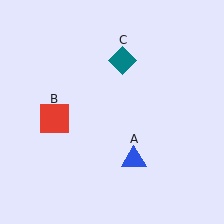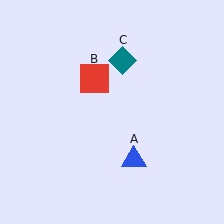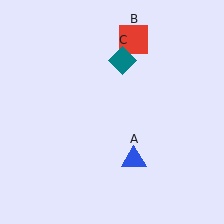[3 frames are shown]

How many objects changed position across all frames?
1 object changed position: red square (object B).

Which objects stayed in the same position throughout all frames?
Blue triangle (object A) and teal diamond (object C) remained stationary.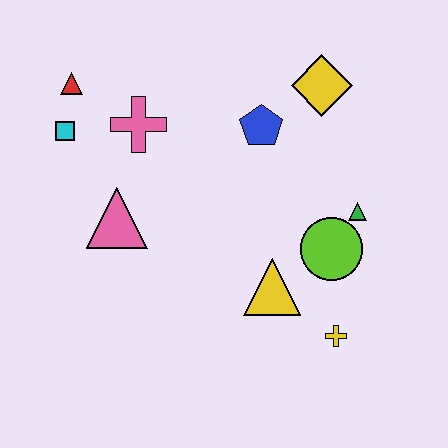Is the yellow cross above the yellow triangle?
No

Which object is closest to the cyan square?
The red triangle is closest to the cyan square.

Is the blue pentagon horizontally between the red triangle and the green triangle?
Yes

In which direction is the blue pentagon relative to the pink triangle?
The blue pentagon is to the right of the pink triangle.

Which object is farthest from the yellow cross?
The red triangle is farthest from the yellow cross.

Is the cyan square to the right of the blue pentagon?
No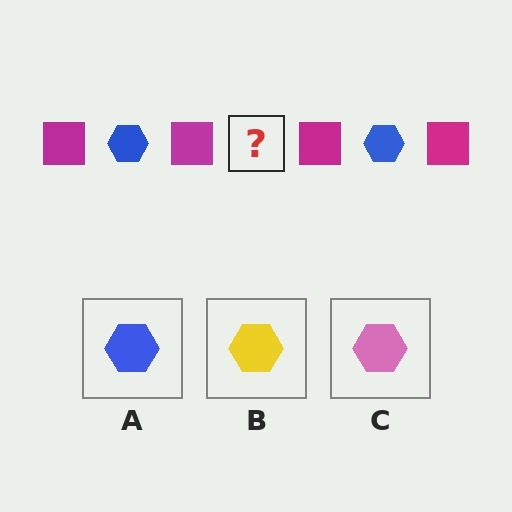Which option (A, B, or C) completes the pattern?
A.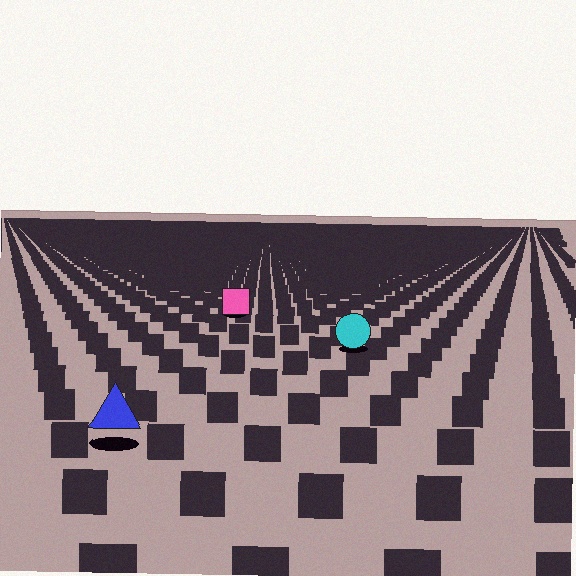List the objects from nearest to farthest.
From nearest to farthest: the blue triangle, the cyan circle, the pink square.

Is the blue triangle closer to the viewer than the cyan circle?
Yes. The blue triangle is closer — you can tell from the texture gradient: the ground texture is coarser near it.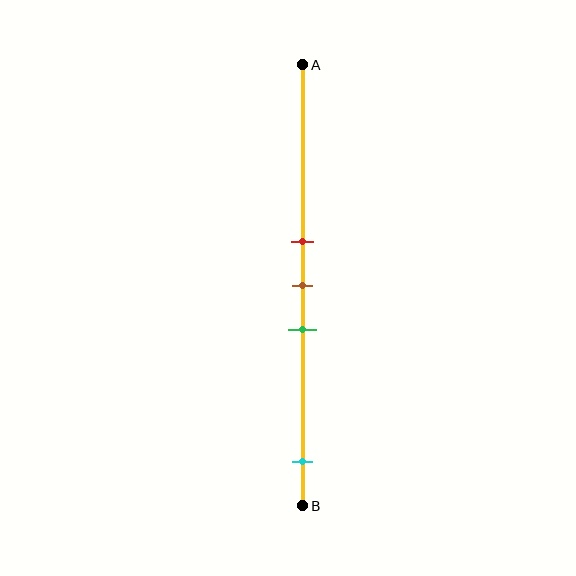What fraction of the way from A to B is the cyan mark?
The cyan mark is approximately 90% (0.9) of the way from A to B.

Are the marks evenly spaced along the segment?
No, the marks are not evenly spaced.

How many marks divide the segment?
There are 4 marks dividing the segment.